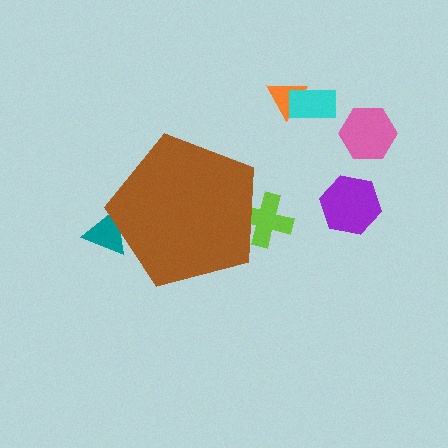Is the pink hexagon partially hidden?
No, the pink hexagon is fully visible.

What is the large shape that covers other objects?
A brown pentagon.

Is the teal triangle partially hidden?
Yes, the teal triangle is partially hidden behind the brown pentagon.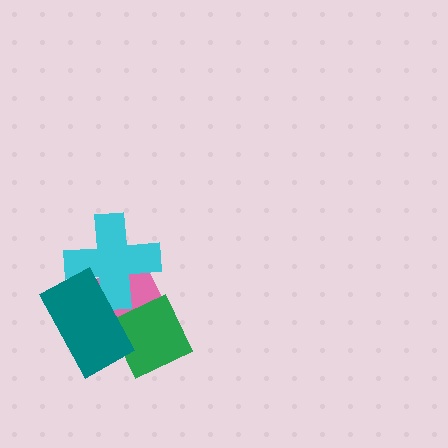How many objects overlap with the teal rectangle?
3 objects overlap with the teal rectangle.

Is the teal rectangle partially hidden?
No, no other shape covers it.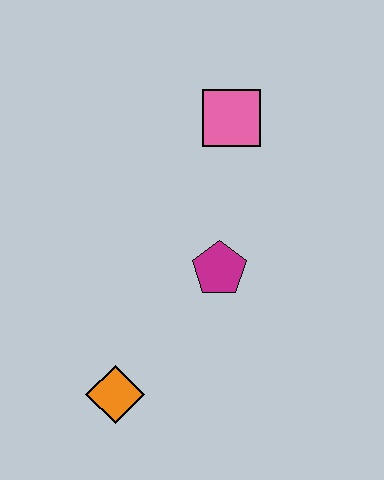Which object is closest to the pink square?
The magenta pentagon is closest to the pink square.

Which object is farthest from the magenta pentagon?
The orange diamond is farthest from the magenta pentagon.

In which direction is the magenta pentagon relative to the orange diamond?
The magenta pentagon is above the orange diamond.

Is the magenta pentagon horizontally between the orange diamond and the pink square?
Yes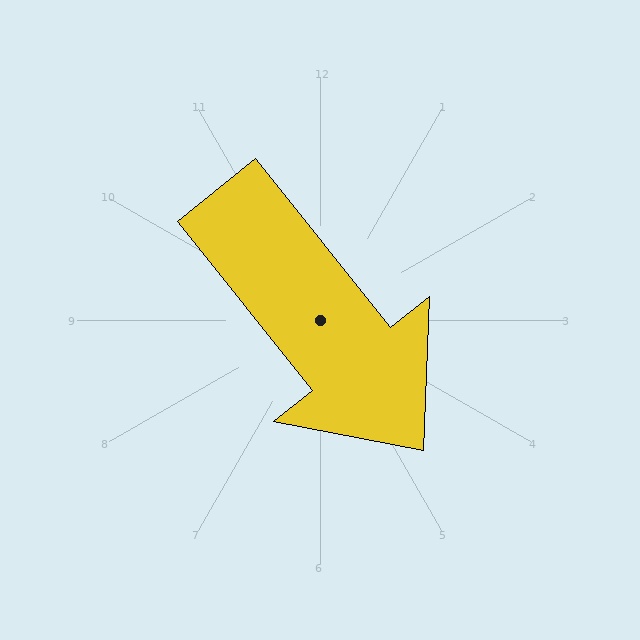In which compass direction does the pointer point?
Southeast.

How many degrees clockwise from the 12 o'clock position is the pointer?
Approximately 141 degrees.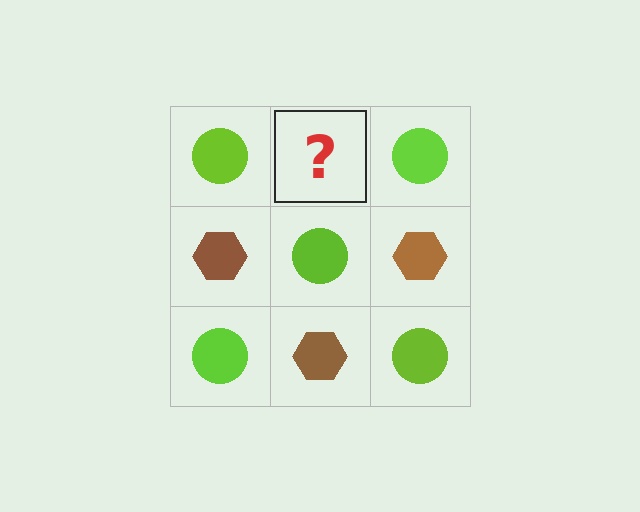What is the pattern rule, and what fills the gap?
The rule is that it alternates lime circle and brown hexagon in a checkerboard pattern. The gap should be filled with a brown hexagon.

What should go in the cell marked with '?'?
The missing cell should contain a brown hexagon.